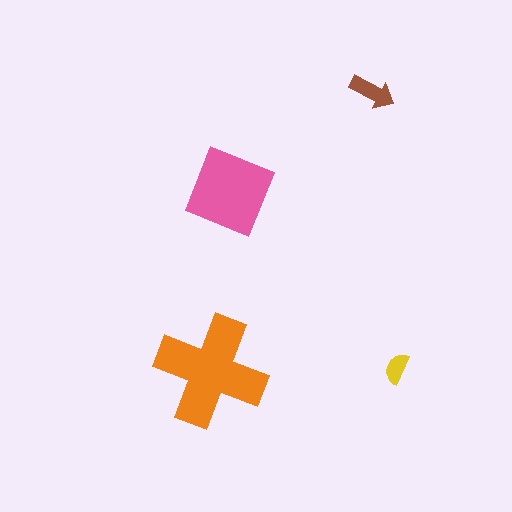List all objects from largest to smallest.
The orange cross, the pink diamond, the brown arrow, the yellow semicircle.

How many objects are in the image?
There are 4 objects in the image.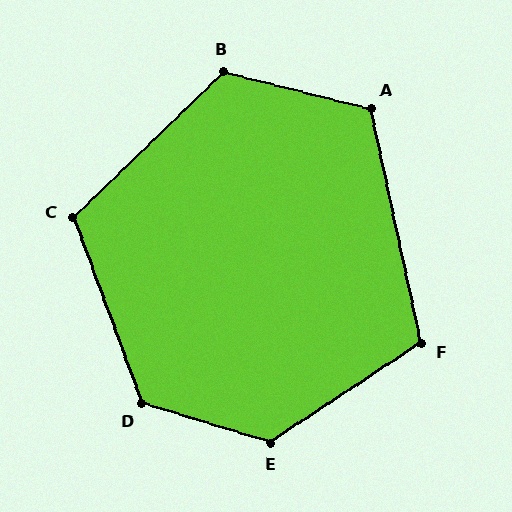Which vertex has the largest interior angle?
E, at approximately 130 degrees.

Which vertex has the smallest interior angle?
F, at approximately 111 degrees.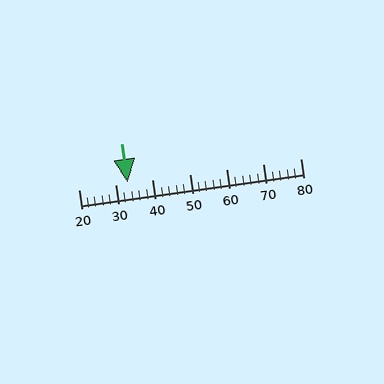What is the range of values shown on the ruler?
The ruler shows values from 20 to 80.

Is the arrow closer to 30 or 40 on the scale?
The arrow is closer to 30.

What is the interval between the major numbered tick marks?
The major tick marks are spaced 10 units apart.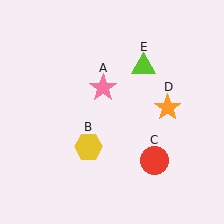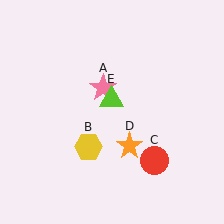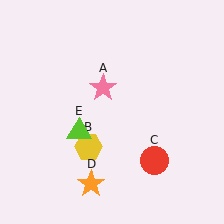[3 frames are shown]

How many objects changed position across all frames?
2 objects changed position: orange star (object D), lime triangle (object E).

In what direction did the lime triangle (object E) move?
The lime triangle (object E) moved down and to the left.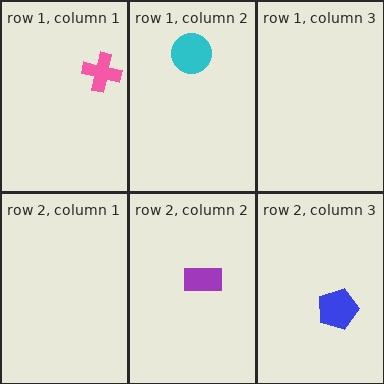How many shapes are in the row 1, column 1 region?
1.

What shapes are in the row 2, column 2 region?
The purple rectangle.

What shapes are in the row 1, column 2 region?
The cyan circle.